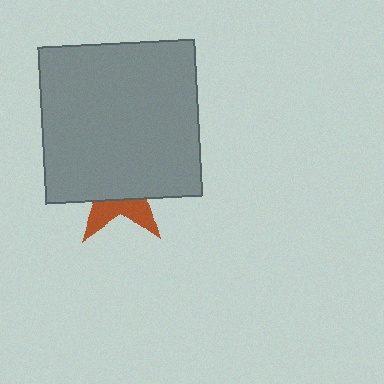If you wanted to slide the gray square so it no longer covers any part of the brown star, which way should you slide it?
Slide it up — that is the most direct way to separate the two shapes.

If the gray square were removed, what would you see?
You would see the complete brown star.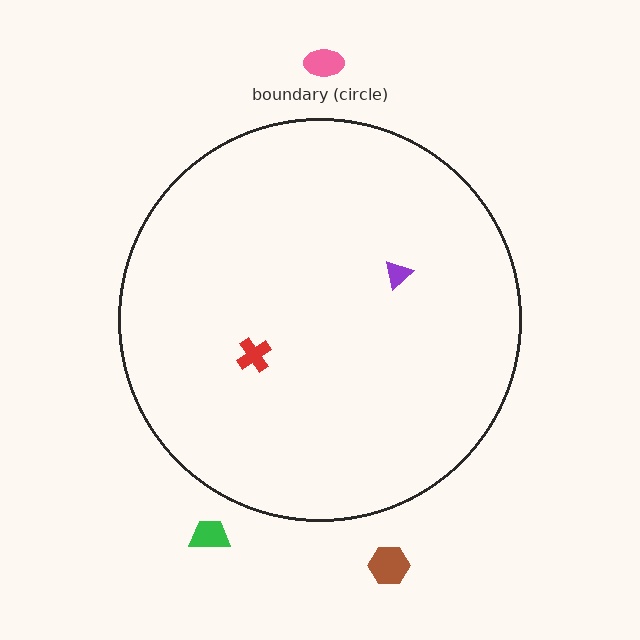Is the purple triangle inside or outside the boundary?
Inside.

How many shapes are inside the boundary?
2 inside, 3 outside.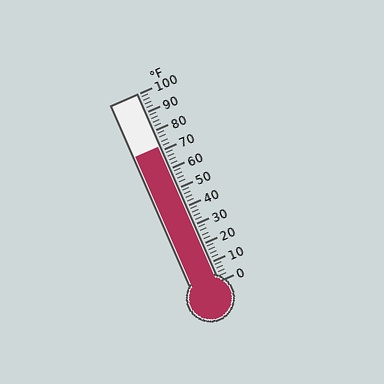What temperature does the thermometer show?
The thermometer shows approximately 72°F.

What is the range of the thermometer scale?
The thermometer scale ranges from 0°F to 100°F.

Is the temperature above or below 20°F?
The temperature is above 20°F.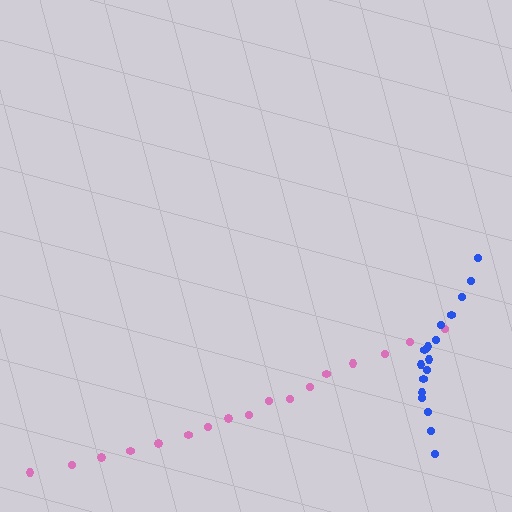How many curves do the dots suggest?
There are 2 distinct paths.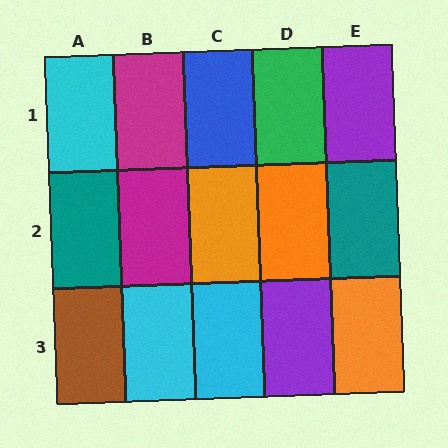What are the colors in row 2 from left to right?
Teal, magenta, orange, orange, teal.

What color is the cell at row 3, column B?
Cyan.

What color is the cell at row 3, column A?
Brown.